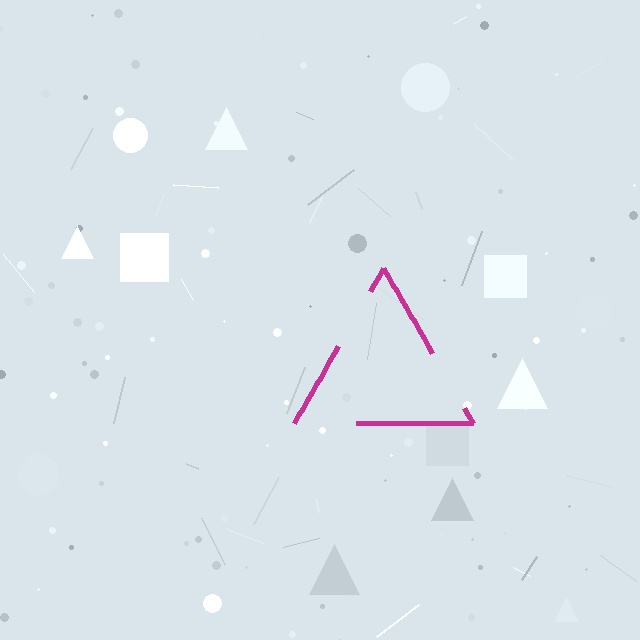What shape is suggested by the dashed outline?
The dashed outline suggests a triangle.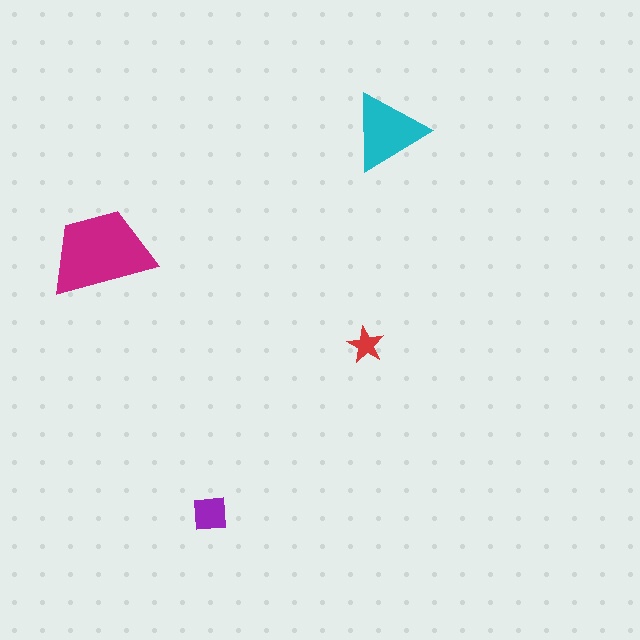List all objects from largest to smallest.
The magenta trapezoid, the cyan triangle, the purple square, the red star.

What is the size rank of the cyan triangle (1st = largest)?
2nd.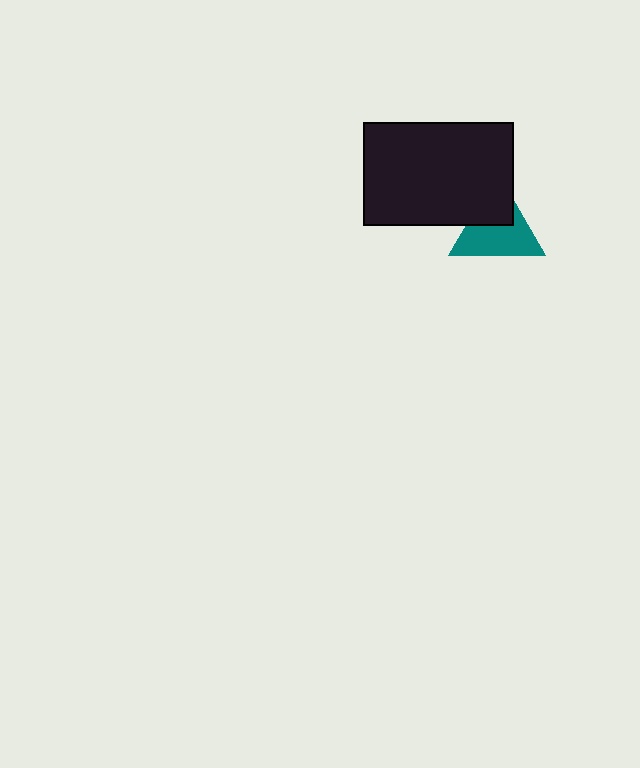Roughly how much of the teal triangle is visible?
About half of it is visible (roughly 64%).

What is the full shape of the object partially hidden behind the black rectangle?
The partially hidden object is a teal triangle.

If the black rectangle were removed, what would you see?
You would see the complete teal triangle.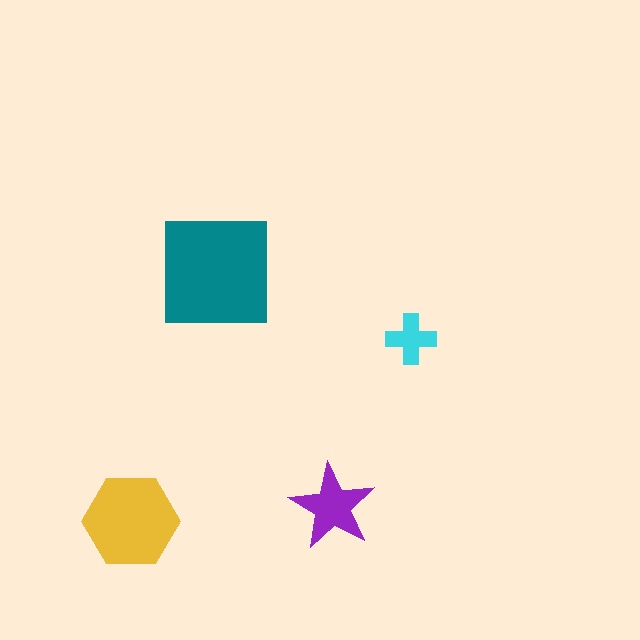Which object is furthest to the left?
The yellow hexagon is leftmost.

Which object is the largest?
The teal square.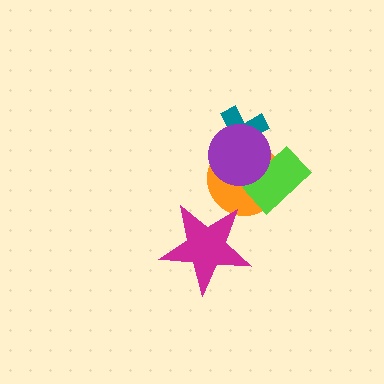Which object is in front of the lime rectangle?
The purple circle is in front of the lime rectangle.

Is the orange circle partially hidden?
Yes, it is partially covered by another shape.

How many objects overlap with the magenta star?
0 objects overlap with the magenta star.